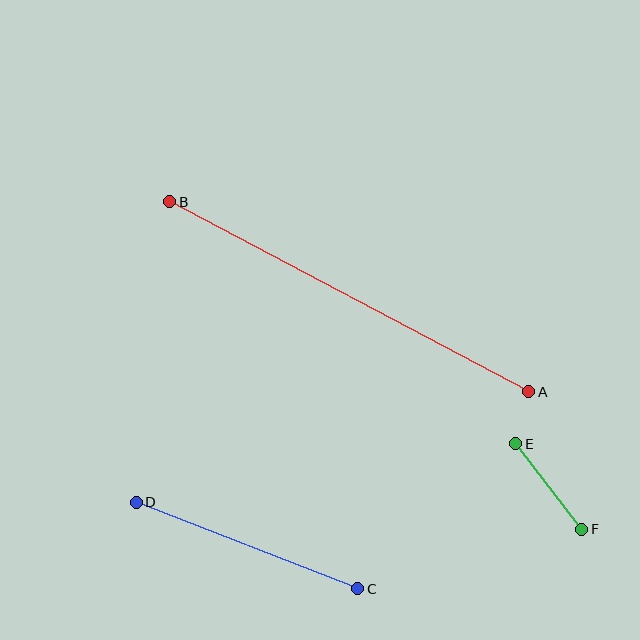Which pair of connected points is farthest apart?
Points A and B are farthest apart.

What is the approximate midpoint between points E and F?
The midpoint is at approximately (549, 486) pixels.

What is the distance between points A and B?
The distance is approximately 406 pixels.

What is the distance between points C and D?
The distance is approximately 237 pixels.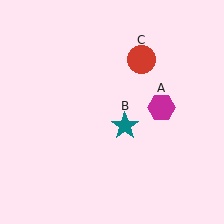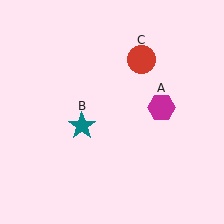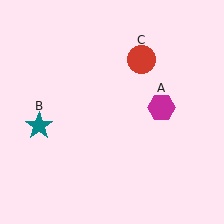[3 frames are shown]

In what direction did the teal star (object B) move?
The teal star (object B) moved left.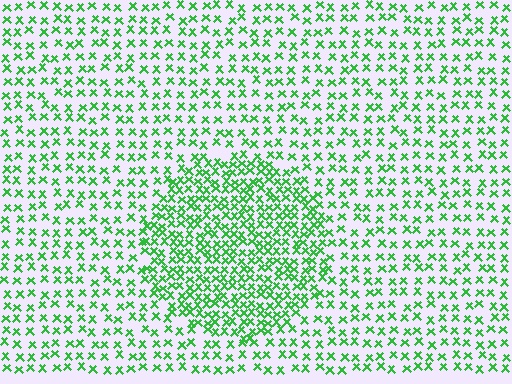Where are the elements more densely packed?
The elements are more densely packed inside the circle boundary.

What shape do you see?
I see a circle.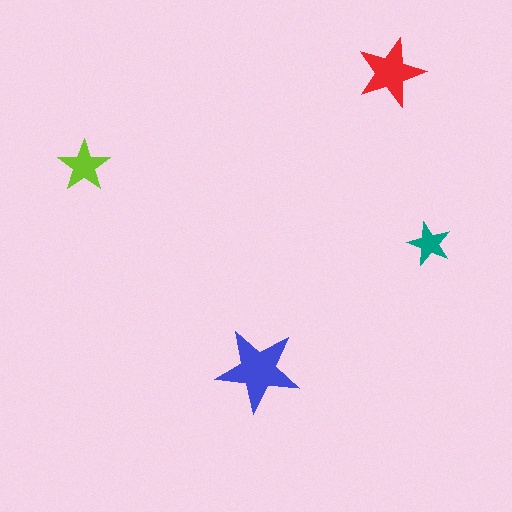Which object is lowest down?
The blue star is bottommost.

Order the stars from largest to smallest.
the blue one, the red one, the lime one, the teal one.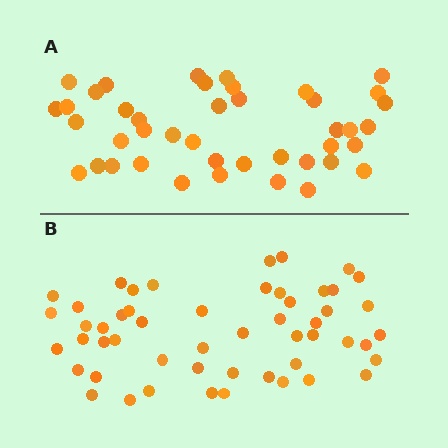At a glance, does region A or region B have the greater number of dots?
Region B (the bottom region) has more dots.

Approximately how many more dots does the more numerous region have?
Region B has roughly 10 or so more dots than region A.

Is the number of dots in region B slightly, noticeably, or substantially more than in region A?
Region B has only slightly more — the two regions are fairly close. The ratio is roughly 1.2 to 1.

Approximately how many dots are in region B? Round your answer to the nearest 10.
About 50 dots. (The exact count is 52, which rounds to 50.)